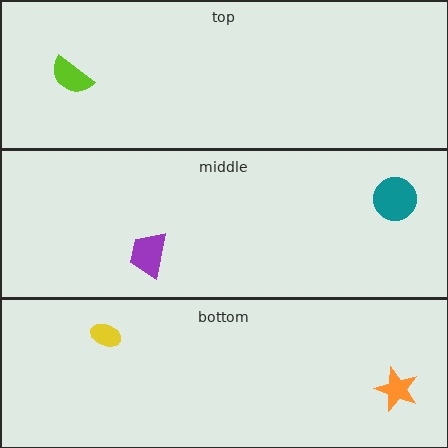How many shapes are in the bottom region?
2.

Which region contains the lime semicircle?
The top region.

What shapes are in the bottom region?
The orange star, the yellow ellipse.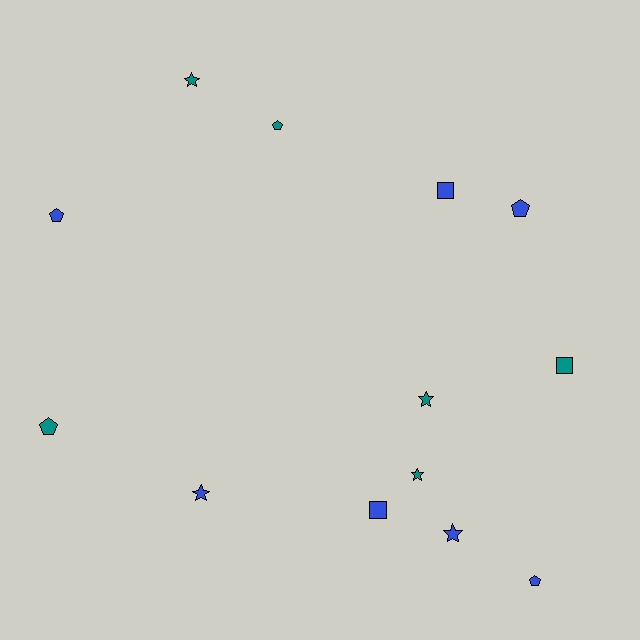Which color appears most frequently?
Blue, with 7 objects.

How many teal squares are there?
There is 1 teal square.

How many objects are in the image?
There are 13 objects.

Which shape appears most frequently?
Pentagon, with 5 objects.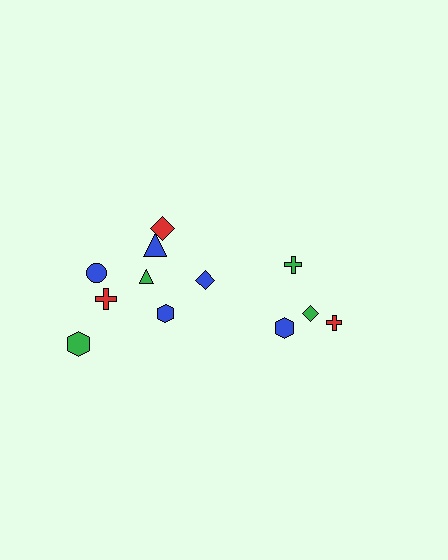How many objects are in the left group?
There are 8 objects.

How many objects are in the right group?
There are 4 objects.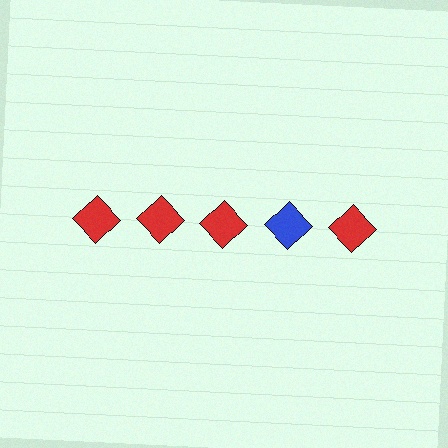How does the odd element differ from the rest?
It has a different color: blue instead of red.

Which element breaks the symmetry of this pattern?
The blue diamond in the top row, second from right column breaks the symmetry. All other shapes are red diamonds.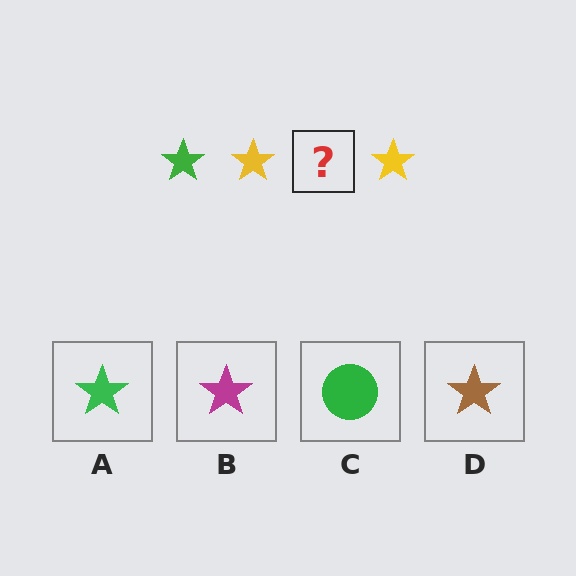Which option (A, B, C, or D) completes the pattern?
A.